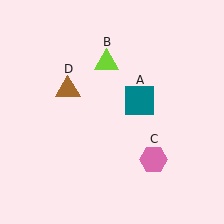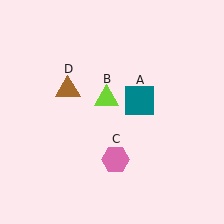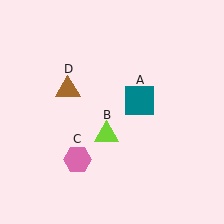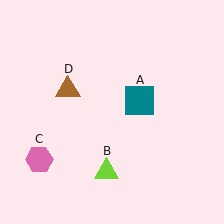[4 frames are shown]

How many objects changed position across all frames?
2 objects changed position: lime triangle (object B), pink hexagon (object C).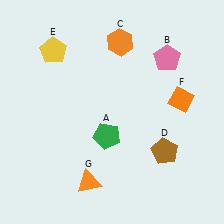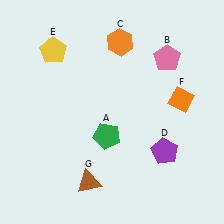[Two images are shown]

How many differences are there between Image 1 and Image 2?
There are 2 differences between the two images.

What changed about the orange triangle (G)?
In Image 1, G is orange. In Image 2, it changed to brown.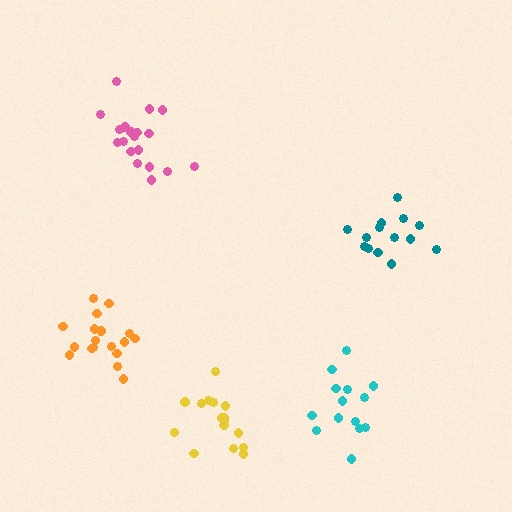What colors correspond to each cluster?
The clusters are colored: cyan, pink, yellow, orange, teal.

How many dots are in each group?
Group 1: 14 dots, Group 2: 19 dots, Group 3: 16 dots, Group 4: 18 dots, Group 5: 14 dots (81 total).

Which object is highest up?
The pink cluster is topmost.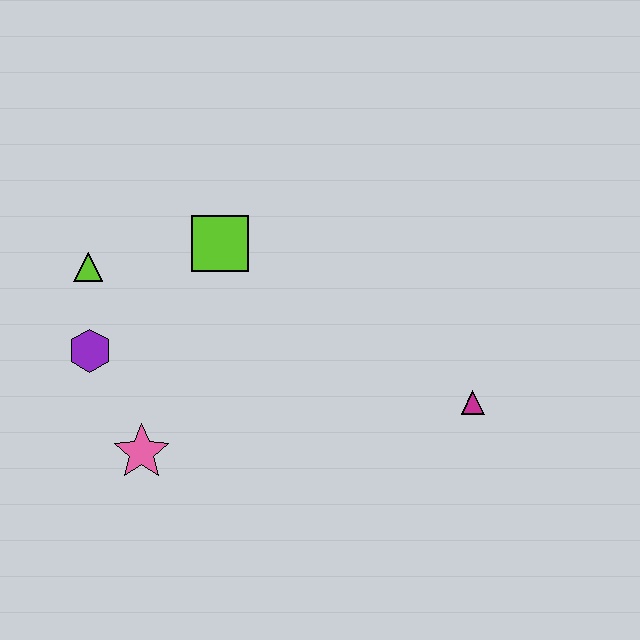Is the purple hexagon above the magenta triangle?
Yes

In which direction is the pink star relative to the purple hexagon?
The pink star is below the purple hexagon.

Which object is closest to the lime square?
The lime triangle is closest to the lime square.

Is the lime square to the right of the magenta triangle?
No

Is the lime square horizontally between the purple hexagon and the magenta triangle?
Yes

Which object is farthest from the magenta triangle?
The lime triangle is farthest from the magenta triangle.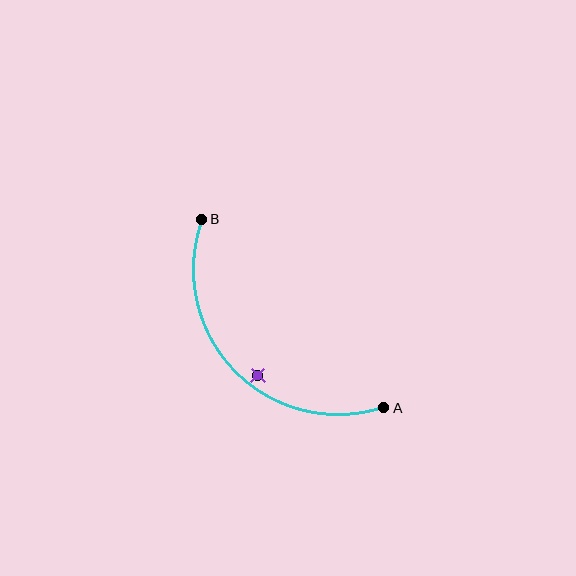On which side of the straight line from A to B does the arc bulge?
The arc bulges below and to the left of the straight line connecting A and B.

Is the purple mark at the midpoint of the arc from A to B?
No — the purple mark does not lie on the arc at all. It sits slightly inside the curve.